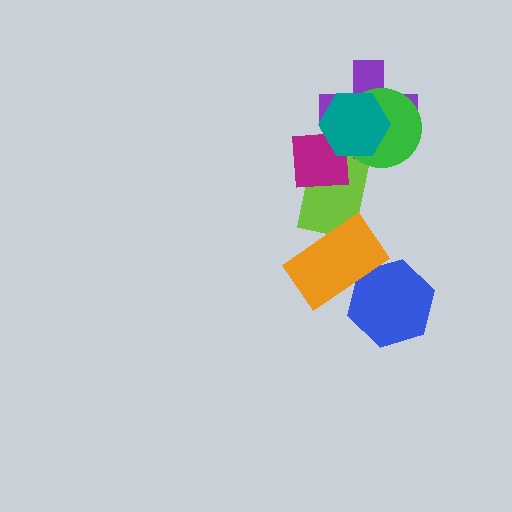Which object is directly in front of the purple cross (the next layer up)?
The green circle is directly in front of the purple cross.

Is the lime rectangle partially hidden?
Yes, it is partially covered by another shape.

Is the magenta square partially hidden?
Yes, it is partially covered by another shape.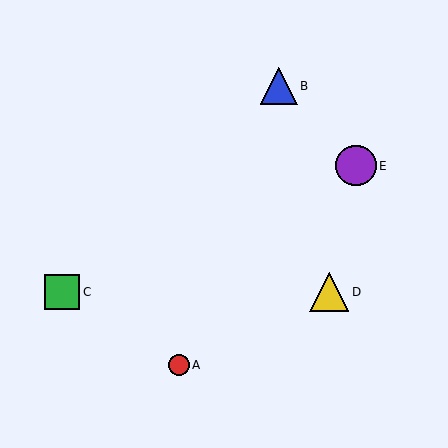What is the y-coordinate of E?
Object E is at y≈166.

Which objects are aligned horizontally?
Objects C, D are aligned horizontally.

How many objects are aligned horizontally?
2 objects (C, D) are aligned horizontally.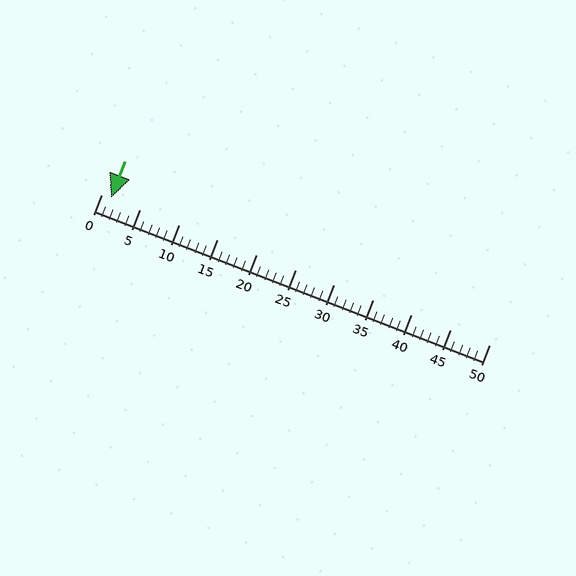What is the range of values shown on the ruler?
The ruler shows values from 0 to 50.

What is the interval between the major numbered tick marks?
The major tick marks are spaced 5 units apart.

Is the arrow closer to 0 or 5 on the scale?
The arrow is closer to 0.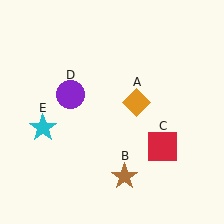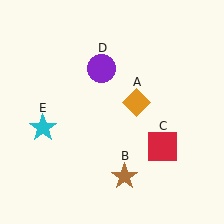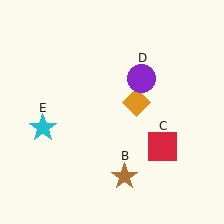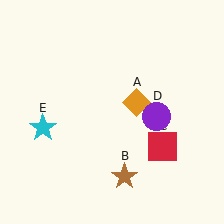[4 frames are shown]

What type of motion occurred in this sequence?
The purple circle (object D) rotated clockwise around the center of the scene.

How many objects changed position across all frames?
1 object changed position: purple circle (object D).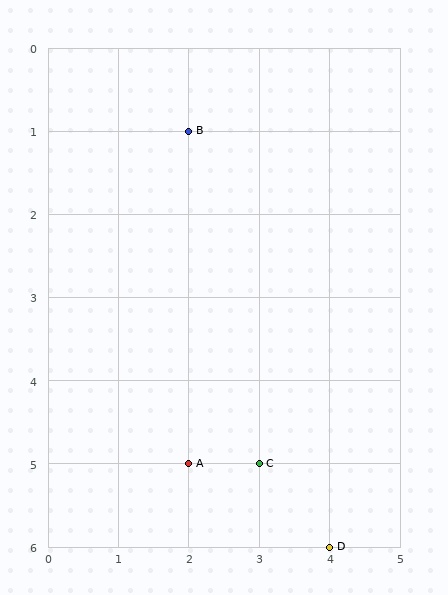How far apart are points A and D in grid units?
Points A and D are 2 columns and 1 row apart (about 2.2 grid units diagonally).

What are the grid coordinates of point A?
Point A is at grid coordinates (2, 5).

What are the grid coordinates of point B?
Point B is at grid coordinates (2, 1).